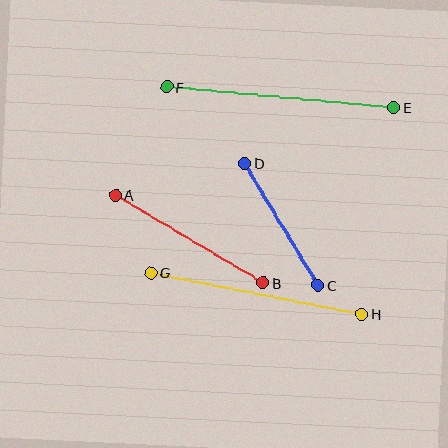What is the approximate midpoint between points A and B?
The midpoint is at approximately (189, 239) pixels.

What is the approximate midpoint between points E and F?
The midpoint is at approximately (280, 97) pixels.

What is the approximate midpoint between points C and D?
The midpoint is at approximately (281, 224) pixels.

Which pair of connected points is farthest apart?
Points E and F are farthest apart.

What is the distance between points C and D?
The distance is approximately 142 pixels.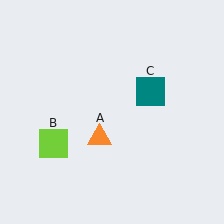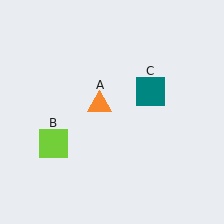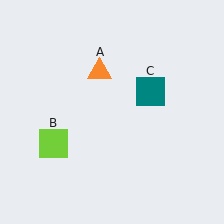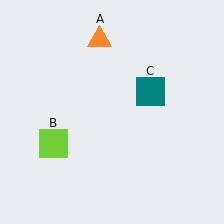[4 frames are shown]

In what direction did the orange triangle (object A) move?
The orange triangle (object A) moved up.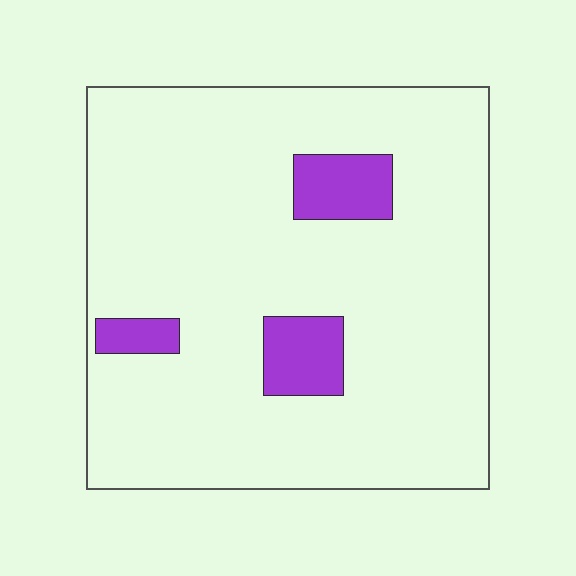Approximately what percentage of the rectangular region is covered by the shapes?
Approximately 10%.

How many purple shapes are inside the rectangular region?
3.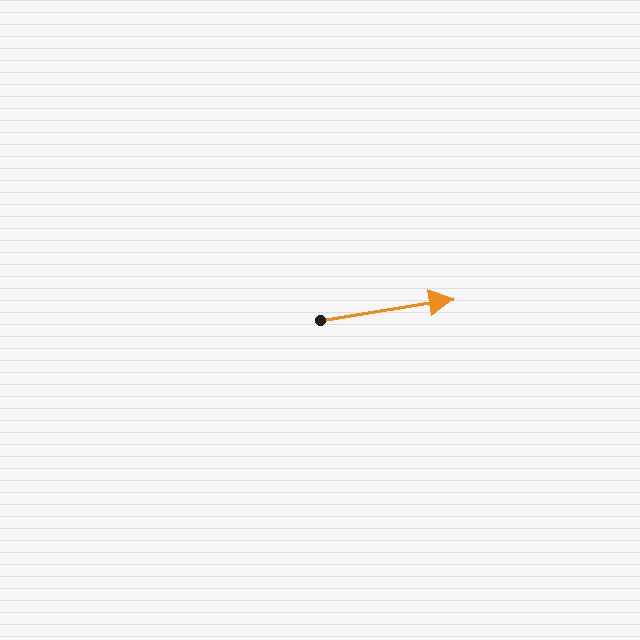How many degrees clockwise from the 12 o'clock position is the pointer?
Approximately 81 degrees.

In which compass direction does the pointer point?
East.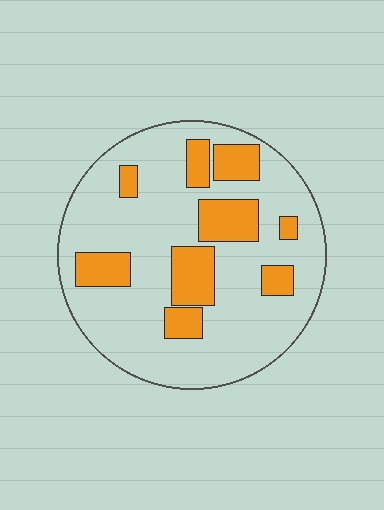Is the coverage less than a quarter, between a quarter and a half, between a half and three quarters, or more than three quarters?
Less than a quarter.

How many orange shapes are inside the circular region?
9.